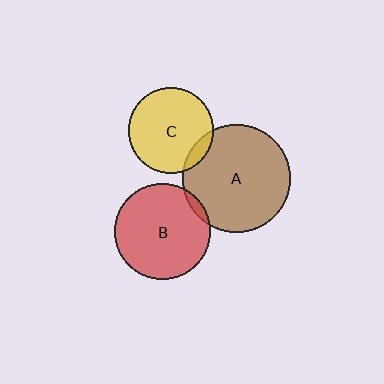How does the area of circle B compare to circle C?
Approximately 1.3 times.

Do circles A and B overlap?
Yes.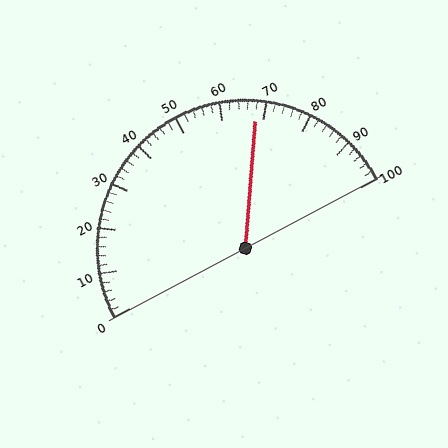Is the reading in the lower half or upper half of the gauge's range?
The reading is in the upper half of the range (0 to 100).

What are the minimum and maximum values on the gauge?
The gauge ranges from 0 to 100.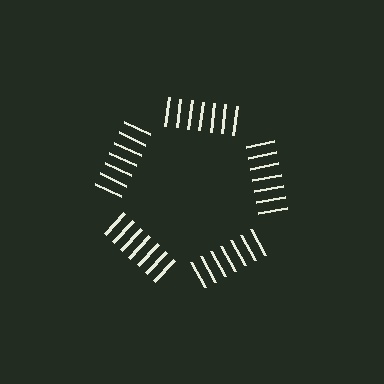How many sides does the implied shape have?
5 sides — the line-ends trace a pentagon.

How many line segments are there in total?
35 — 7 along each of the 5 edges.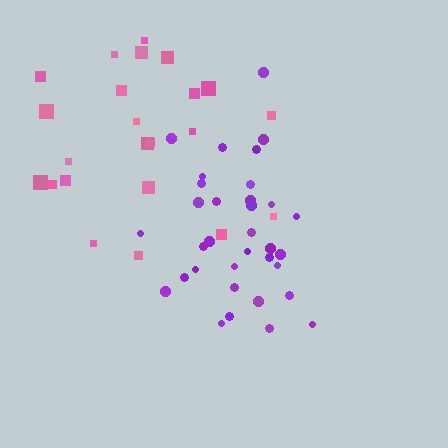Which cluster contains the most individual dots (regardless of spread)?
Purple (34).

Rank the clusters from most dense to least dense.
purple, pink.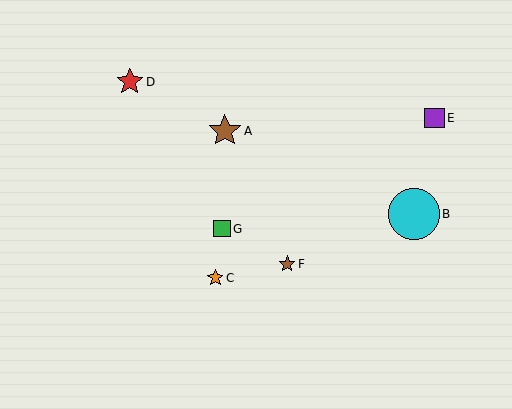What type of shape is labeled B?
Shape B is a cyan circle.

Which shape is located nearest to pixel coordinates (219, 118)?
The brown star (labeled A) at (225, 131) is nearest to that location.